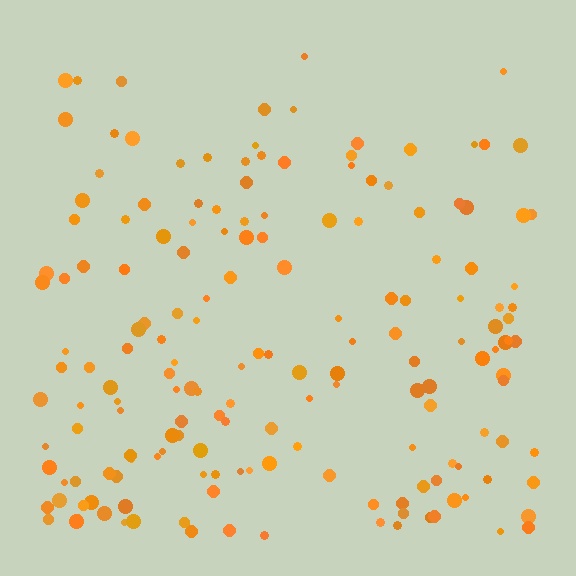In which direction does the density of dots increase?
From top to bottom, with the bottom side densest.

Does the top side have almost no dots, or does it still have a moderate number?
Still a moderate number, just noticeably fewer than the bottom.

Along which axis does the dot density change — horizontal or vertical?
Vertical.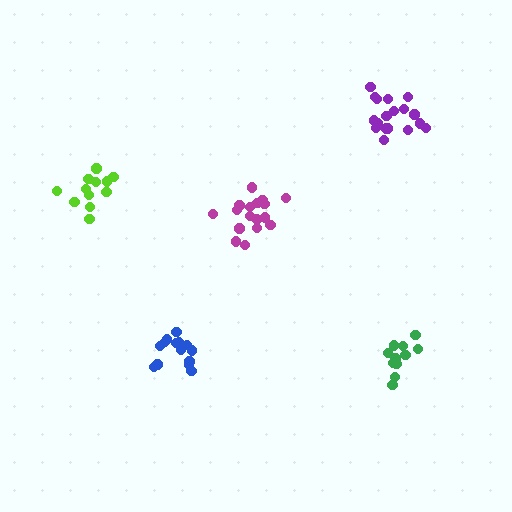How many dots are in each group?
Group 1: 18 dots, Group 2: 18 dots, Group 3: 12 dots, Group 4: 12 dots, Group 5: 14 dots (74 total).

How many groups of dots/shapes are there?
There are 5 groups.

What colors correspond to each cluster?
The clusters are colored: magenta, purple, green, lime, blue.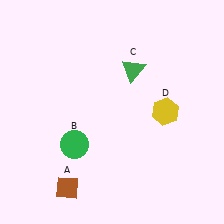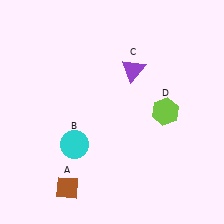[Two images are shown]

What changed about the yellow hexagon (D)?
In Image 1, D is yellow. In Image 2, it changed to lime.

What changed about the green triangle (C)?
In Image 1, C is green. In Image 2, it changed to purple.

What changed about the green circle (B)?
In Image 1, B is green. In Image 2, it changed to cyan.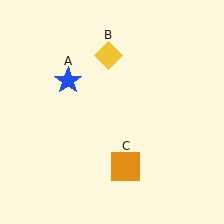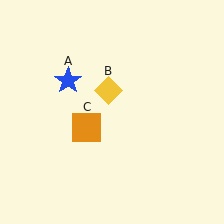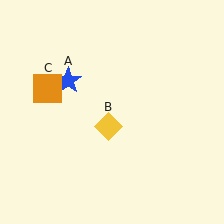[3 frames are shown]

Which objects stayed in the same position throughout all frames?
Blue star (object A) remained stationary.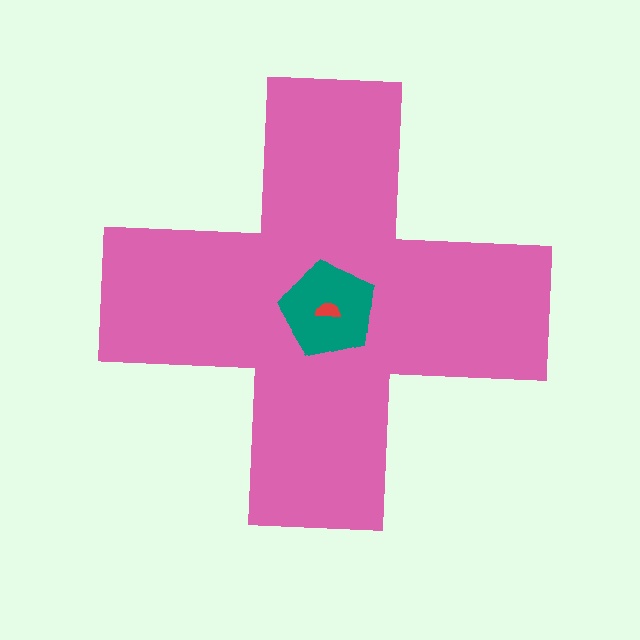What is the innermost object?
The red semicircle.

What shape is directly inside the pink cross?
The teal pentagon.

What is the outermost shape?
The pink cross.